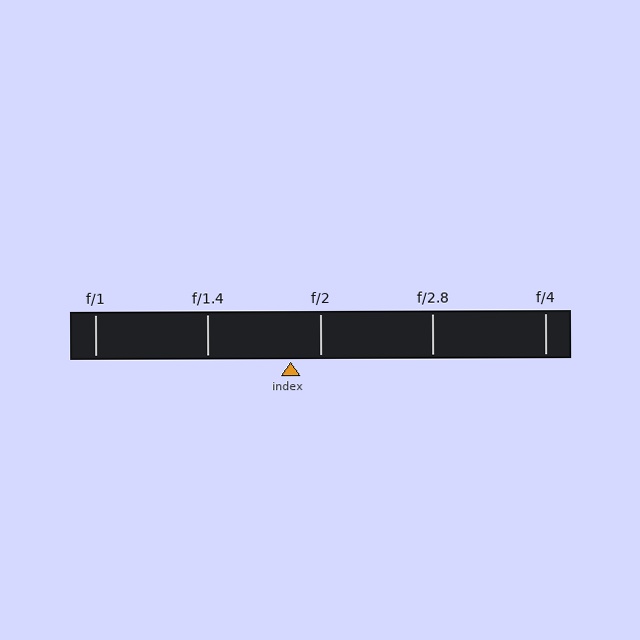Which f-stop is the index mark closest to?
The index mark is closest to f/2.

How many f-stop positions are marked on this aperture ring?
There are 5 f-stop positions marked.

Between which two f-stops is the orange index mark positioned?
The index mark is between f/1.4 and f/2.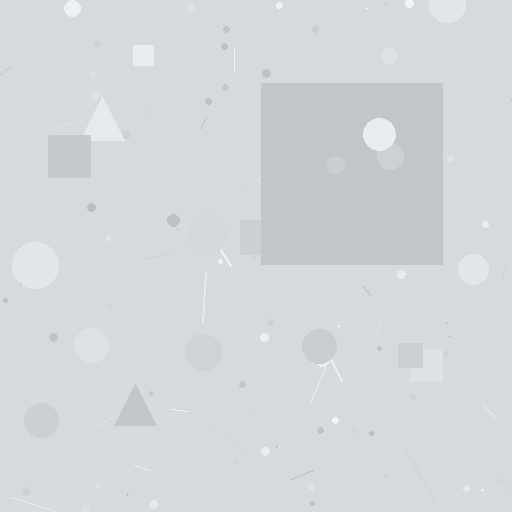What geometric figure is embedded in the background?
A square is embedded in the background.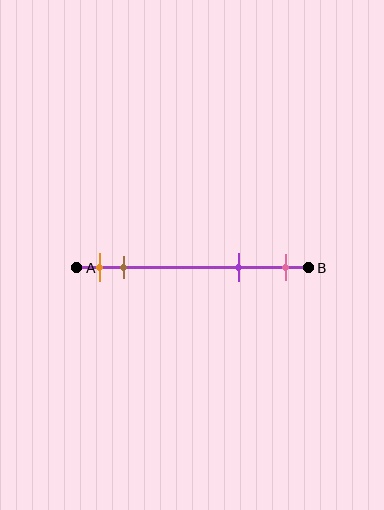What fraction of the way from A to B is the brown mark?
The brown mark is approximately 20% (0.2) of the way from A to B.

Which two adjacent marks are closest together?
The orange and brown marks are the closest adjacent pair.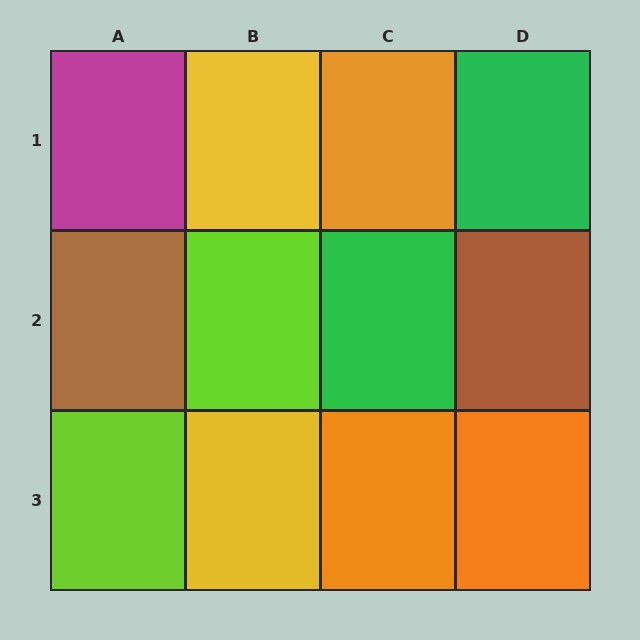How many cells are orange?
3 cells are orange.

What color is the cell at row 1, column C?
Orange.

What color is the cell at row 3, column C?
Orange.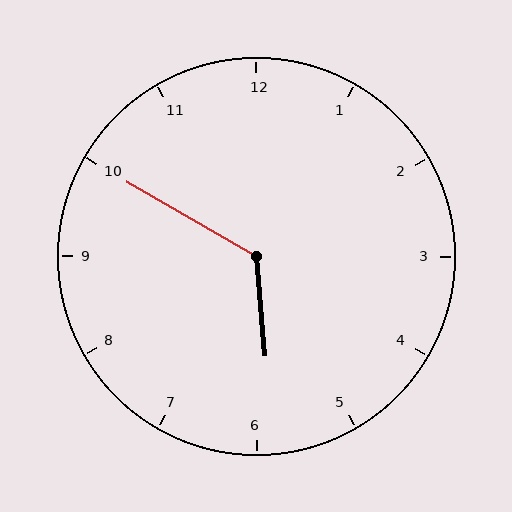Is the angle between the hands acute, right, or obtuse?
It is obtuse.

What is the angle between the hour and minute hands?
Approximately 125 degrees.